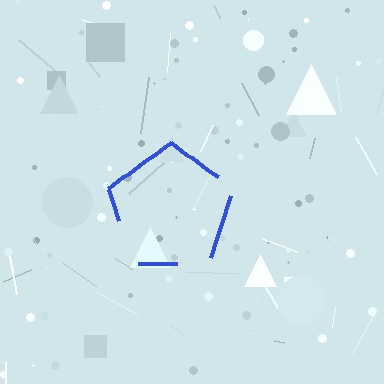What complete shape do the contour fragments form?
The contour fragments form a pentagon.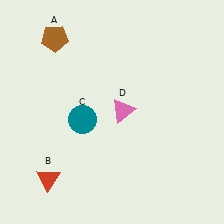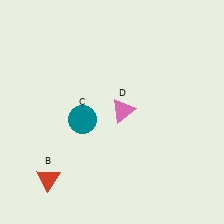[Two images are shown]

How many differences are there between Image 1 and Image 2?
There is 1 difference between the two images.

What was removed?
The brown pentagon (A) was removed in Image 2.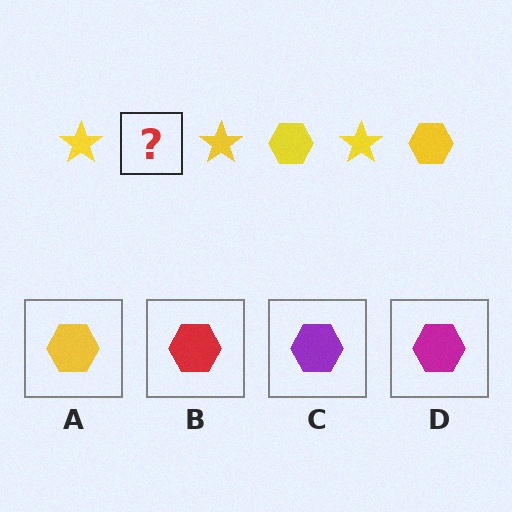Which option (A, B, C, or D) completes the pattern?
A.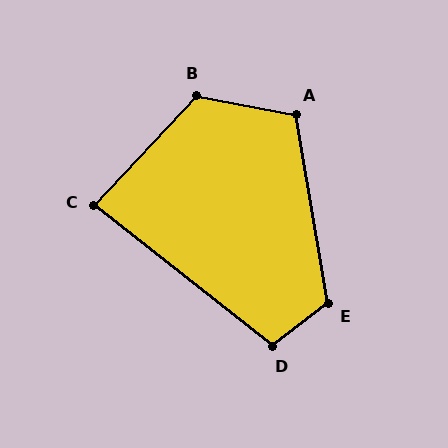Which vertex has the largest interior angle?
B, at approximately 122 degrees.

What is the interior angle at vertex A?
Approximately 110 degrees (obtuse).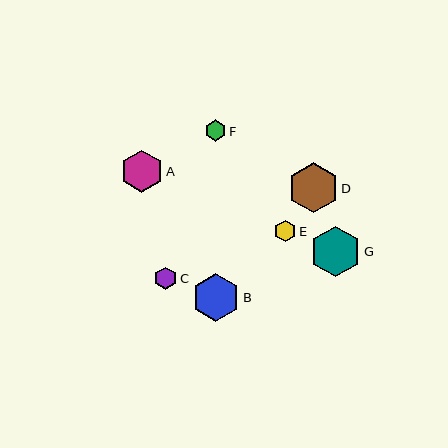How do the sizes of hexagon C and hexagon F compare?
Hexagon C and hexagon F are approximately the same size.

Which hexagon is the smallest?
Hexagon E is the smallest with a size of approximately 21 pixels.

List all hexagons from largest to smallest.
From largest to smallest: G, D, B, A, C, F, E.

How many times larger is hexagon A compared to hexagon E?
Hexagon A is approximately 2.0 times the size of hexagon E.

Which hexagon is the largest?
Hexagon G is the largest with a size of approximately 50 pixels.